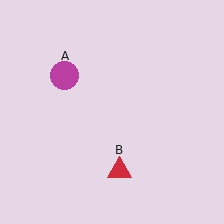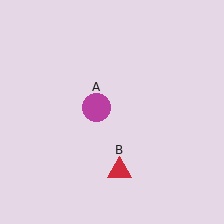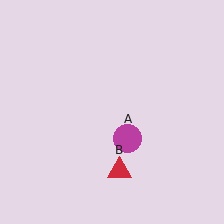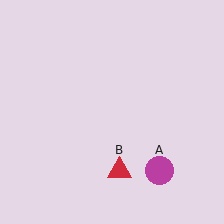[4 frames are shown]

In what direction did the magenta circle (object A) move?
The magenta circle (object A) moved down and to the right.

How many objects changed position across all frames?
1 object changed position: magenta circle (object A).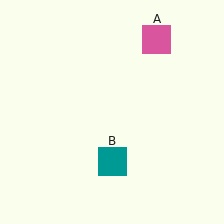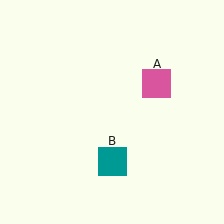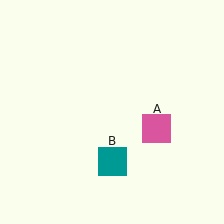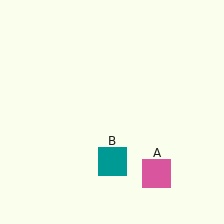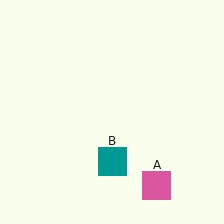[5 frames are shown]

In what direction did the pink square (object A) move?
The pink square (object A) moved down.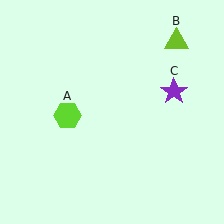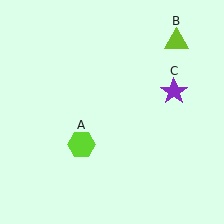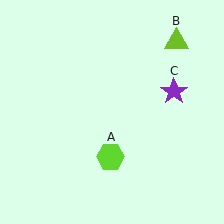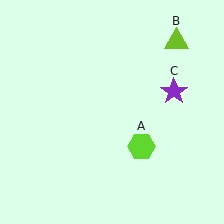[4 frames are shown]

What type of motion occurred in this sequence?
The lime hexagon (object A) rotated counterclockwise around the center of the scene.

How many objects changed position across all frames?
1 object changed position: lime hexagon (object A).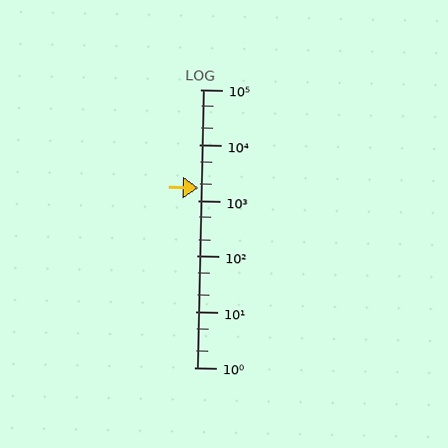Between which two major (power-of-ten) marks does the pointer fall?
The pointer is between 1000 and 10000.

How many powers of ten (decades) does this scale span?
The scale spans 5 decades, from 1 to 100000.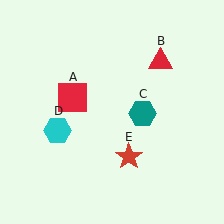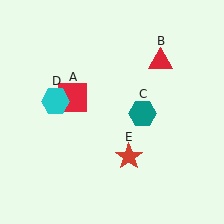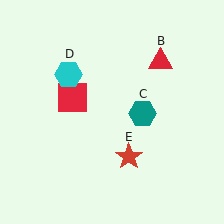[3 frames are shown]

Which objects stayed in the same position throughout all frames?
Red square (object A) and red triangle (object B) and teal hexagon (object C) and red star (object E) remained stationary.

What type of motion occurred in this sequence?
The cyan hexagon (object D) rotated clockwise around the center of the scene.